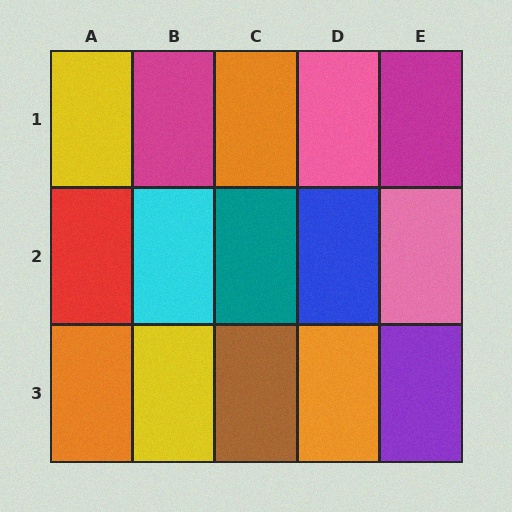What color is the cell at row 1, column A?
Yellow.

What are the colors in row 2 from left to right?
Red, cyan, teal, blue, pink.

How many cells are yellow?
2 cells are yellow.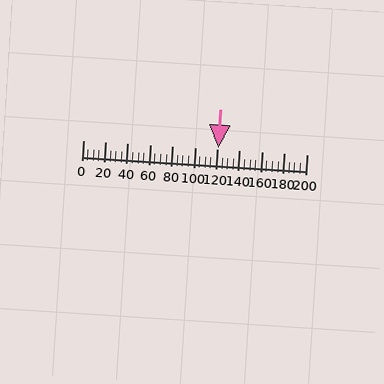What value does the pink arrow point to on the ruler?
The pink arrow points to approximately 121.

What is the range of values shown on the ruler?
The ruler shows values from 0 to 200.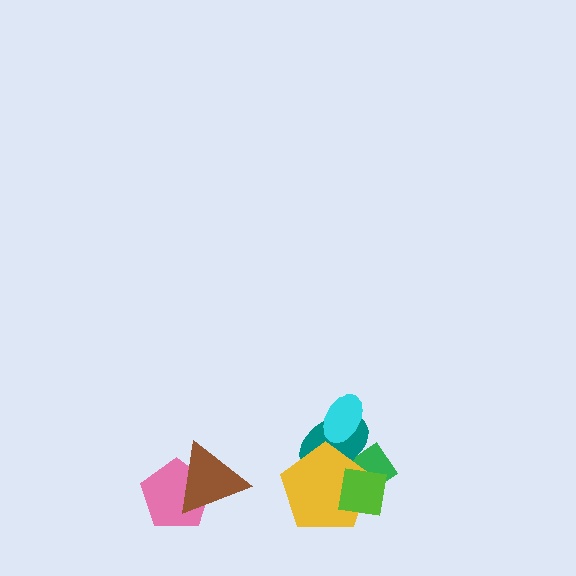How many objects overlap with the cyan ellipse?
1 object overlaps with the cyan ellipse.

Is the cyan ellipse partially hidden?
No, no other shape covers it.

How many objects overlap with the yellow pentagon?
3 objects overlap with the yellow pentagon.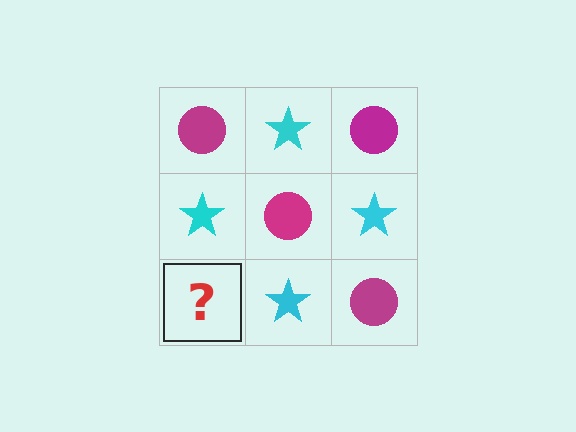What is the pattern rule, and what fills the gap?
The rule is that it alternates magenta circle and cyan star in a checkerboard pattern. The gap should be filled with a magenta circle.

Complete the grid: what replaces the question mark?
The question mark should be replaced with a magenta circle.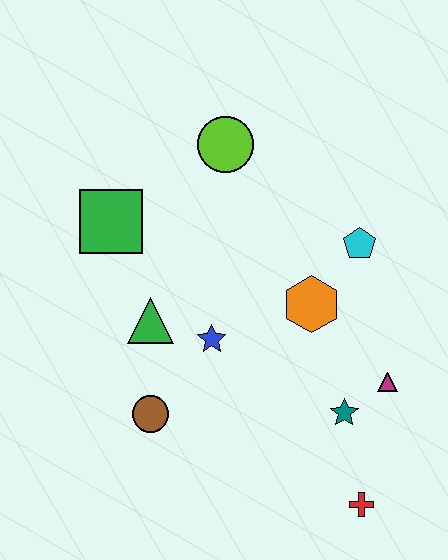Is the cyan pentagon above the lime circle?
No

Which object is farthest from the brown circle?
The lime circle is farthest from the brown circle.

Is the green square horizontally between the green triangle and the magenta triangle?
No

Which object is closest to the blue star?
The green triangle is closest to the blue star.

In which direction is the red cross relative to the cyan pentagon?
The red cross is below the cyan pentagon.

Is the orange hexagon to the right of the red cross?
No